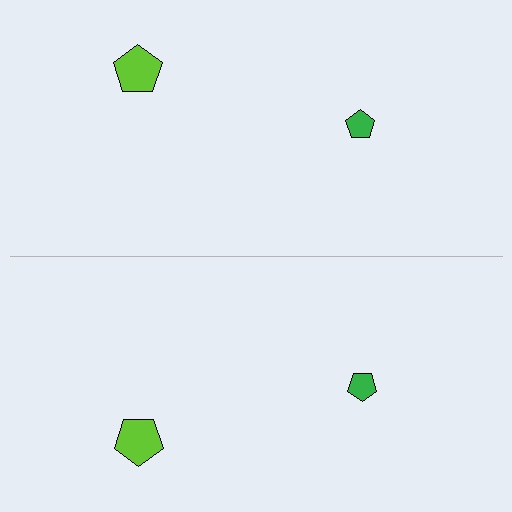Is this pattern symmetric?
Yes, this pattern has bilateral (reflection) symmetry.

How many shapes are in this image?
There are 4 shapes in this image.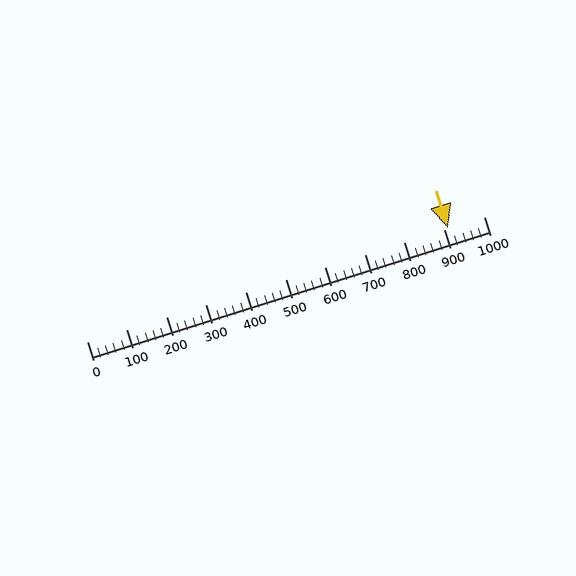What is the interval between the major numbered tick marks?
The major tick marks are spaced 100 units apart.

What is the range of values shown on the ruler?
The ruler shows values from 0 to 1000.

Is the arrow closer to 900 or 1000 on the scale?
The arrow is closer to 900.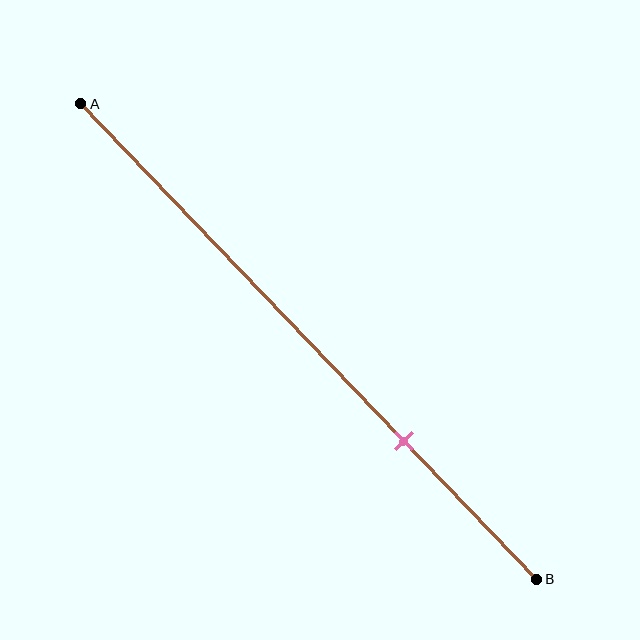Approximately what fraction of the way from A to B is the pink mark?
The pink mark is approximately 70% of the way from A to B.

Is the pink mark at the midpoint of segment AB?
No, the mark is at about 70% from A, not at the 50% midpoint.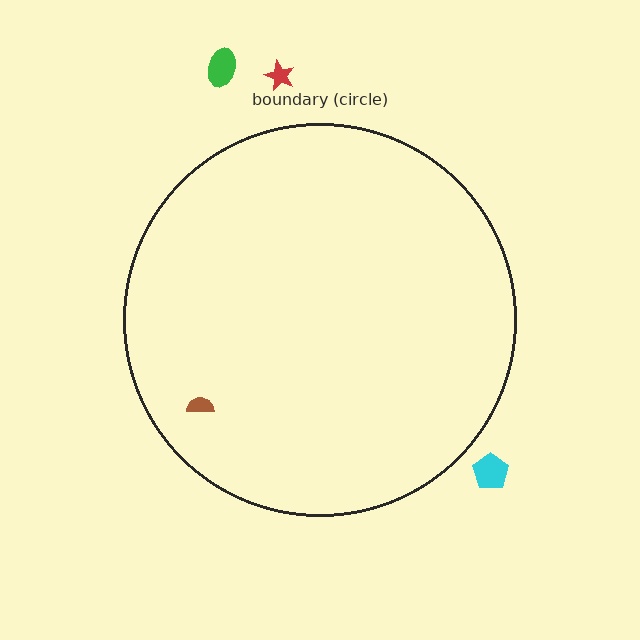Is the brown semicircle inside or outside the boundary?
Inside.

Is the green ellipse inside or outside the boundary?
Outside.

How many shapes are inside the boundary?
1 inside, 3 outside.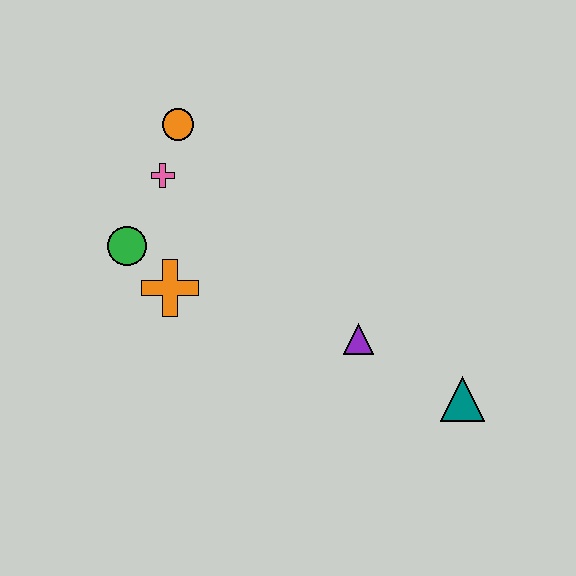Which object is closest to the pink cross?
The orange circle is closest to the pink cross.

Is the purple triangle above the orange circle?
No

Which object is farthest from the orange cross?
The teal triangle is farthest from the orange cross.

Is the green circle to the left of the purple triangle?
Yes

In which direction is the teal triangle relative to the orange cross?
The teal triangle is to the right of the orange cross.